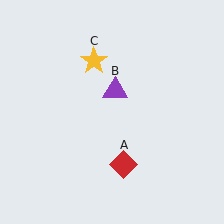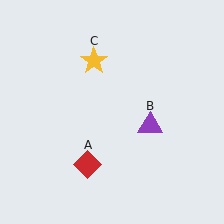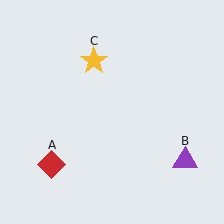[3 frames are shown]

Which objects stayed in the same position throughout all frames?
Yellow star (object C) remained stationary.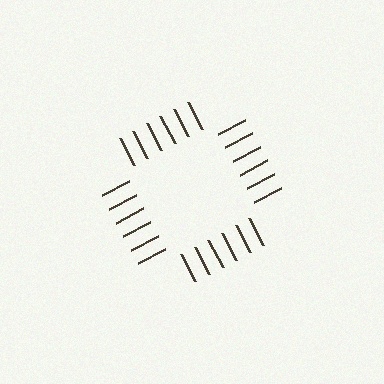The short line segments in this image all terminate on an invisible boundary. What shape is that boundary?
An illusory square — the line segments terminate on its edges but no continuous stroke is drawn.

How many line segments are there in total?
24 — 6 along each of the 4 edges.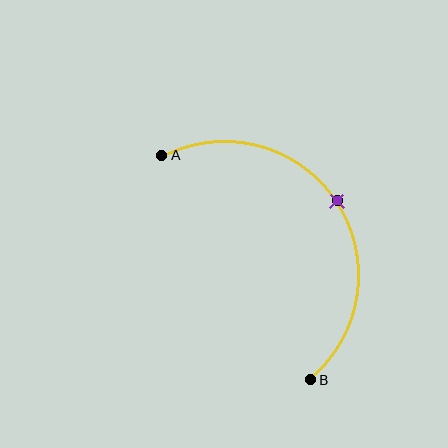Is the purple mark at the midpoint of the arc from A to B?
Yes. The purple mark lies on the arc at equal arc-length from both A and B — it is the arc midpoint.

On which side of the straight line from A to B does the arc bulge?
The arc bulges to the right of the straight line connecting A and B.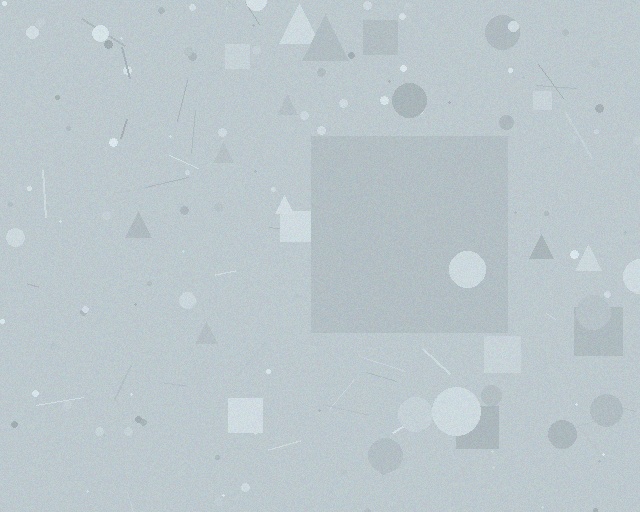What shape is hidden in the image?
A square is hidden in the image.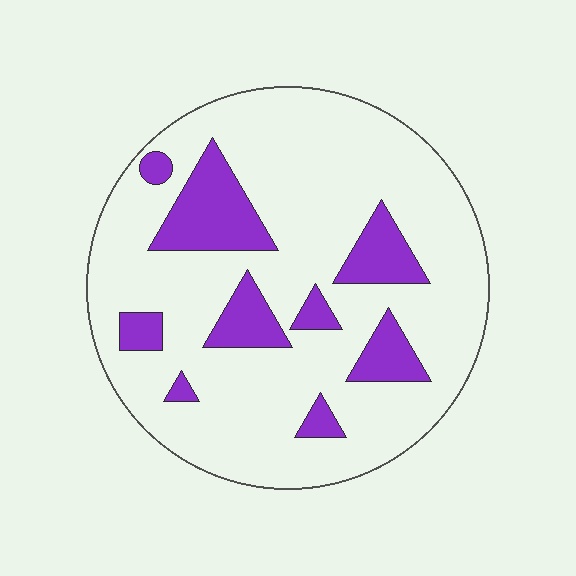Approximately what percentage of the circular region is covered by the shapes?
Approximately 20%.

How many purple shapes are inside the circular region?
9.